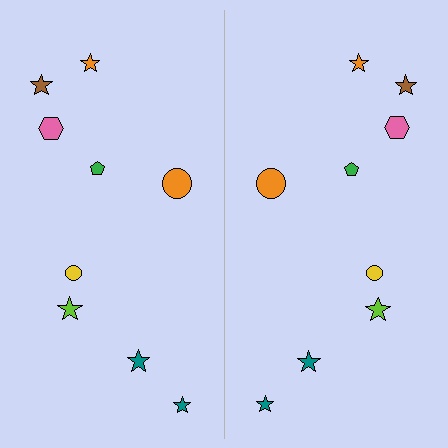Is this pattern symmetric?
Yes, this pattern has bilateral (reflection) symmetry.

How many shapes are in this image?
There are 18 shapes in this image.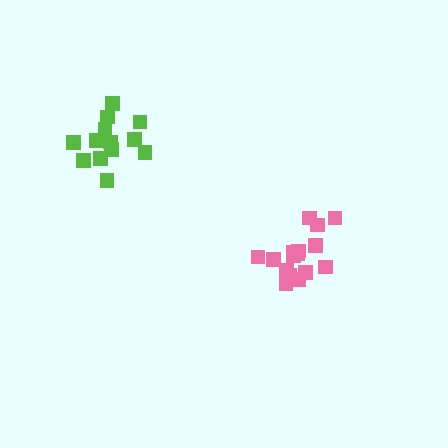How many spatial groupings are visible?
There are 2 spatial groupings.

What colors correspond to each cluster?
The clusters are colored: pink, lime.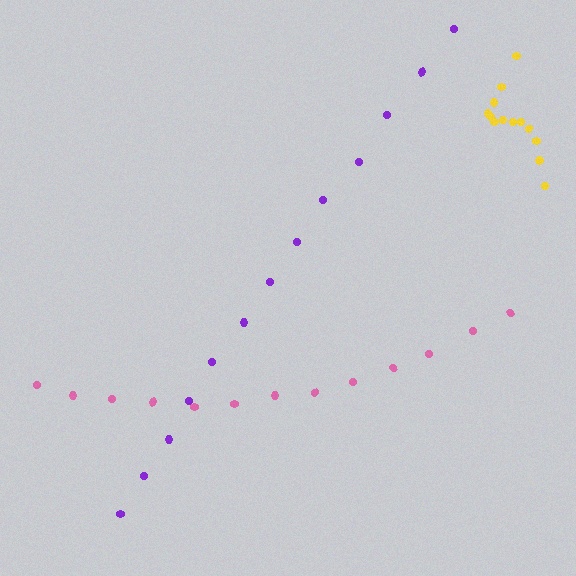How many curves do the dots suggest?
There are 3 distinct paths.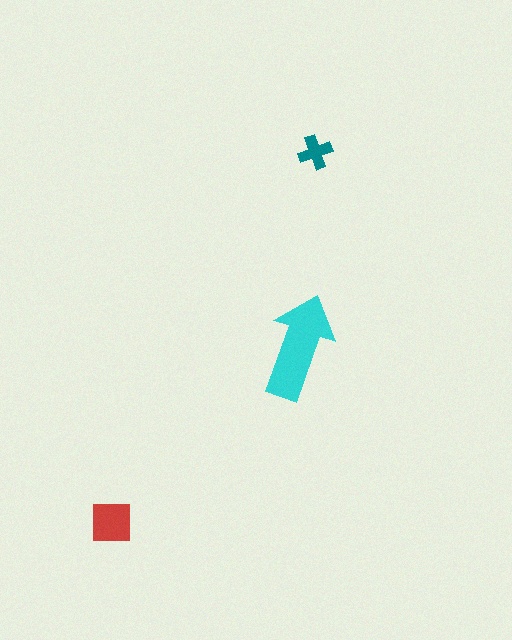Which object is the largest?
The cyan arrow.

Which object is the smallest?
The teal cross.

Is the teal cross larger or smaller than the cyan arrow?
Smaller.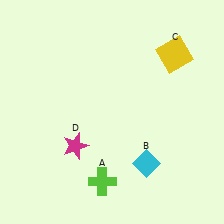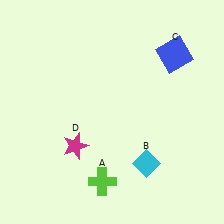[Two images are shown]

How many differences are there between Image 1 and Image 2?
There is 1 difference between the two images.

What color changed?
The square (C) changed from yellow in Image 1 to blue in Image 2.